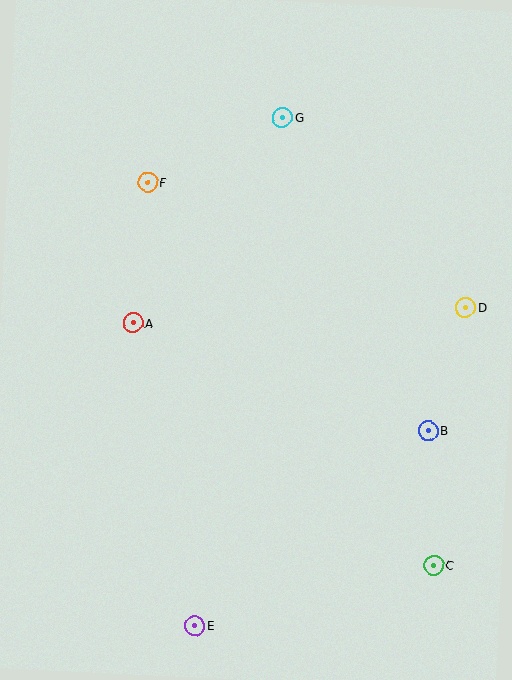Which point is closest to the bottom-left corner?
Point E is closest to the bottom-left corner.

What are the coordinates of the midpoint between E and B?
The midpoint between E and B is at (311, 528).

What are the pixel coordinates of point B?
Point B is at (428, 431).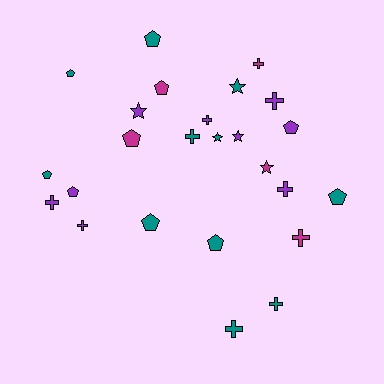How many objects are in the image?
There are 25 objects.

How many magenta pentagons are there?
There are 2 magenta pentagons.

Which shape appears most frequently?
Pentagon, with 10 objects.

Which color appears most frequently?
Teal, with 11 objects.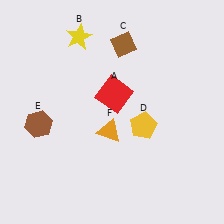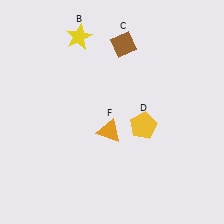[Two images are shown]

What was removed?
The red square (A), the brown hexagon (E) were removed in Image 2.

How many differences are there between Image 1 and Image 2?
There are 2 differences between the two images.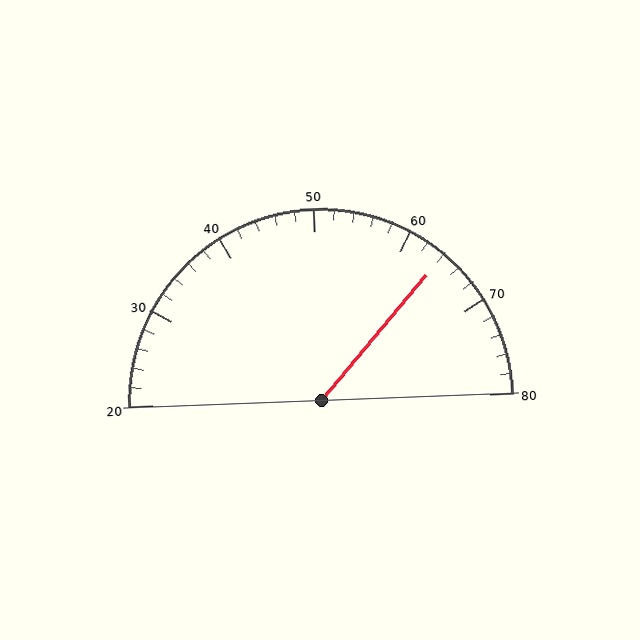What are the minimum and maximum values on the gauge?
The gauge ranges from 20 to 80.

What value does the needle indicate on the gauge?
The needle indicates approximately 64.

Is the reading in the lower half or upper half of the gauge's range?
The reading is in the upper half of the range (20 to 80).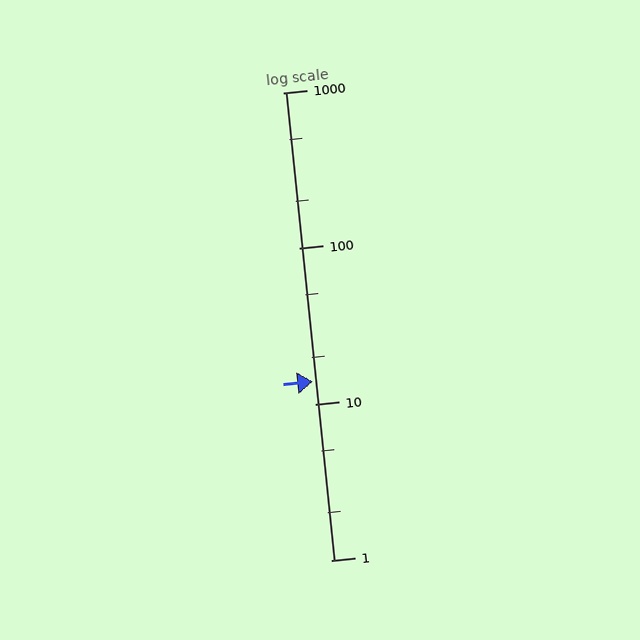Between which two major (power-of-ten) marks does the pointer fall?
The pointer is between 10 and 100.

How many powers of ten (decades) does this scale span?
The scale spans 3 decades, from 1 to 1000.